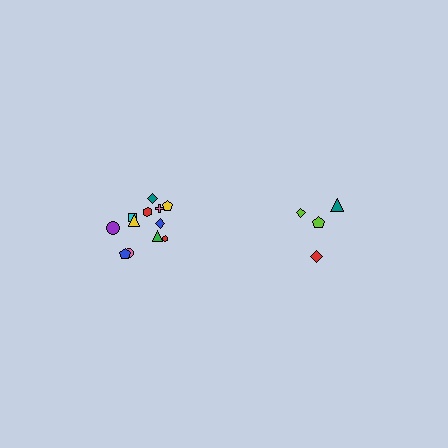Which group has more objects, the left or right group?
The left group.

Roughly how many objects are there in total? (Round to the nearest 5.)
Roughly 15 objects in total.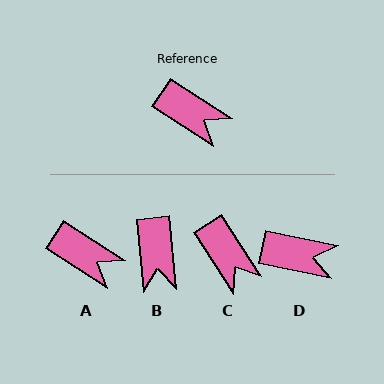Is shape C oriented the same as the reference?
No, it is off by about 24 degrees.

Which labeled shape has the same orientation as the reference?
A.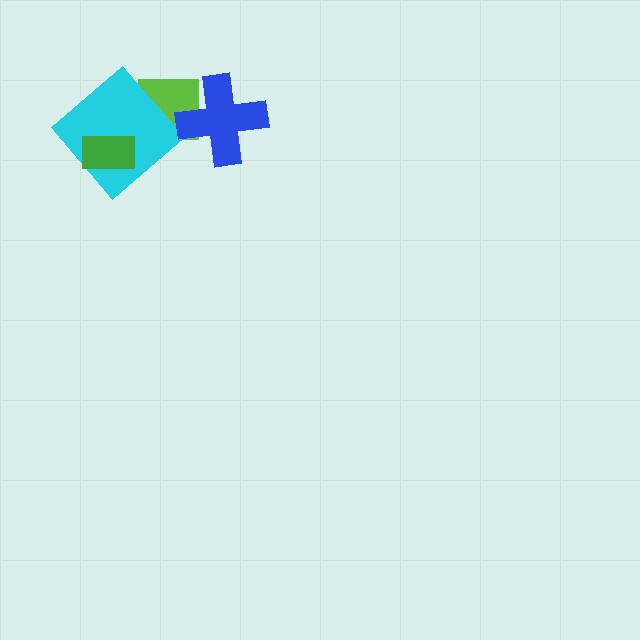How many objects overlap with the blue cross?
1 object overlaps with the blue cross.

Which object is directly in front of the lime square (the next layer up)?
The cyan diamond is directly in front of the lime square.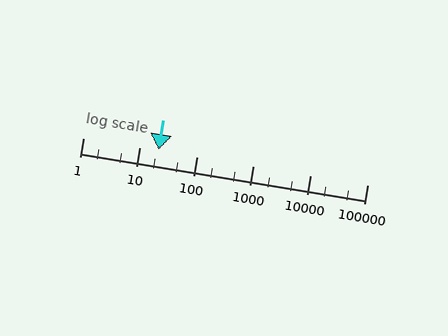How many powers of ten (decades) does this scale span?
The scale spans 5 decades, from 1 to 100000.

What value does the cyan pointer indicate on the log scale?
The pointer indicates approximately 21.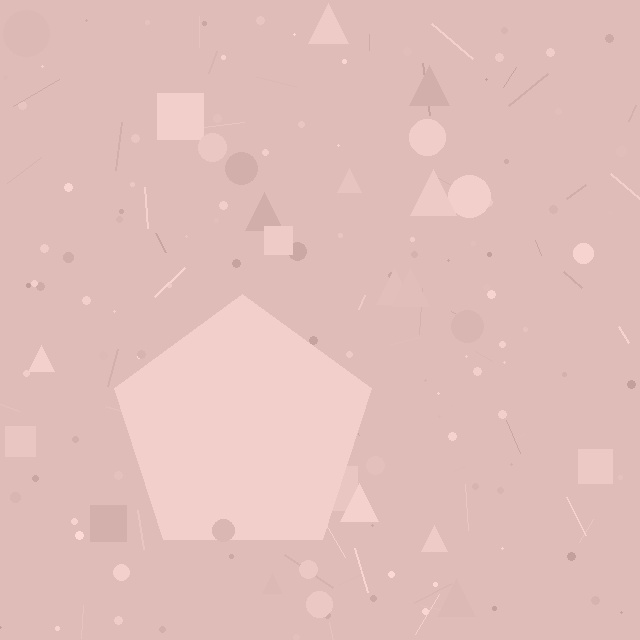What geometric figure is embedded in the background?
A pentagon is embedded in the background.